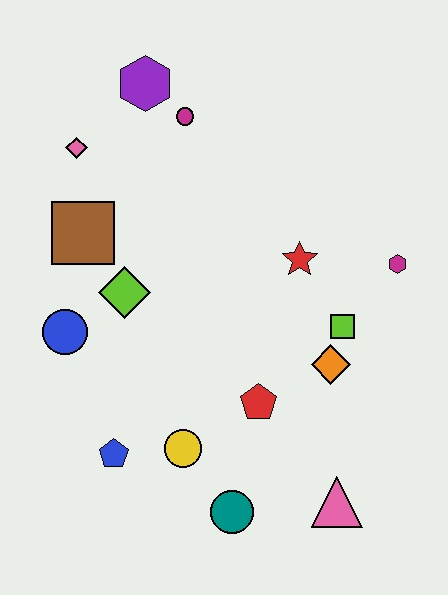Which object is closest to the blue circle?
The lime diamond is closest to the blue circle.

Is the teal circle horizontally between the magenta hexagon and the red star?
No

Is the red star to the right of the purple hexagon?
Yes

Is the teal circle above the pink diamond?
No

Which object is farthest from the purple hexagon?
The pink triangle is farthest from the purple hexagon.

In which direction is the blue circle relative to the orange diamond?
The blue circle is to the left of the orange diamond.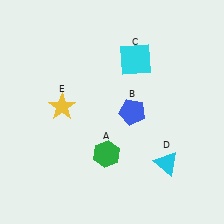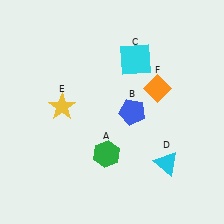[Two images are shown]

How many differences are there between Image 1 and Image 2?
There is 1 difference between the two images.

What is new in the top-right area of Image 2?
An orange diamond (F) was added in the top-right area of Image 2.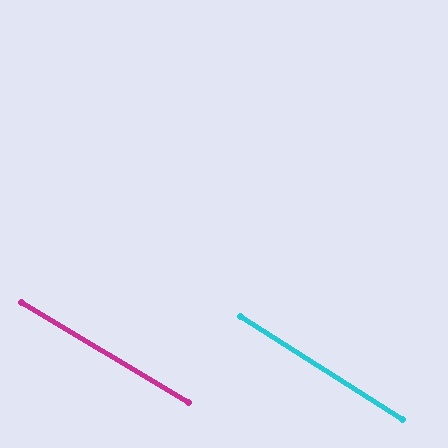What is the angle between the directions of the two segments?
Approximately 1 degree.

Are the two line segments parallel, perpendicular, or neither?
Parallel — their directions differ by only 1.5°.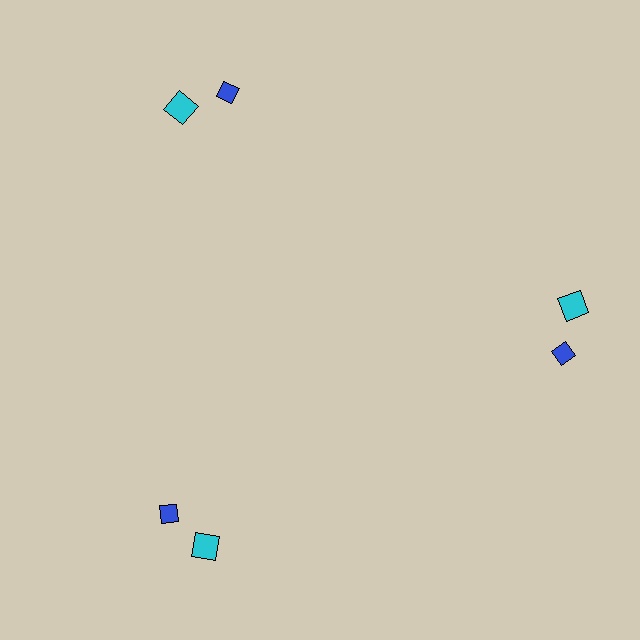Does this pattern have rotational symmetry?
Yes, this pattern has 3-fold rotational symmetry. It looks the same after rotating 120 degrees around the center.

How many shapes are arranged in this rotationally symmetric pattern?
There are 6 shapes, arranged in 3 groups of 2.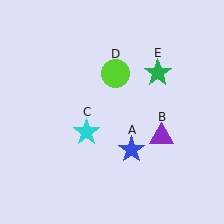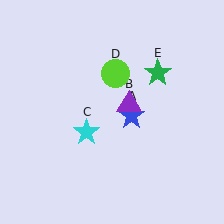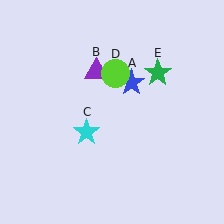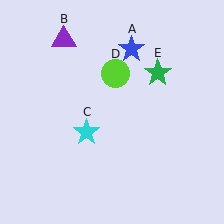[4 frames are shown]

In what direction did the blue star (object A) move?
The blue star (object A) moved up.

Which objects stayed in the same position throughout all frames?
Cyan star (object C) and lime circle (object D) and green star (object E) remained stationary.